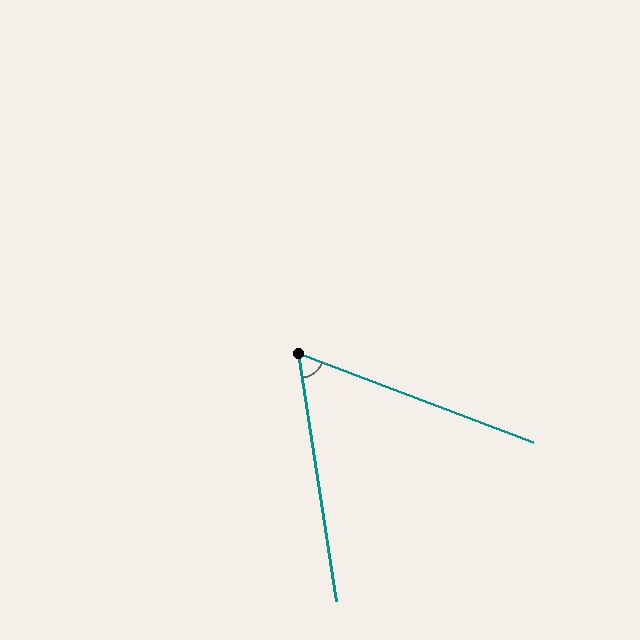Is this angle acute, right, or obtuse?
It is acute.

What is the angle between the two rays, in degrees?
Approximately 61 degrees.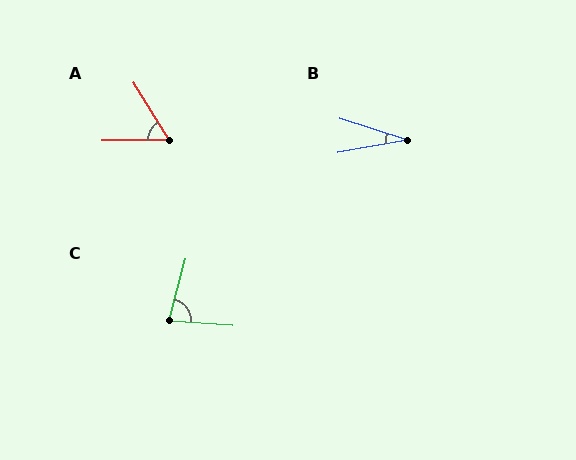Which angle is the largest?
C, at approximately 79 degrees.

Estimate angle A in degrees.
Approximately 59 degrees.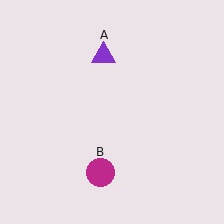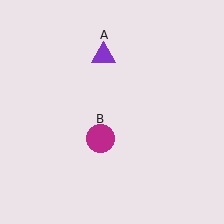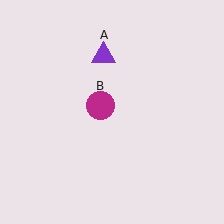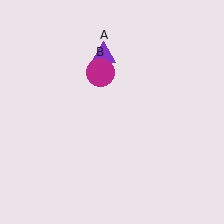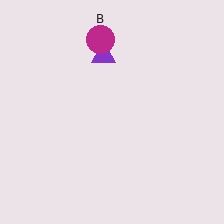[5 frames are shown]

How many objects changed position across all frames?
1 object changed position: magenta circle (object B).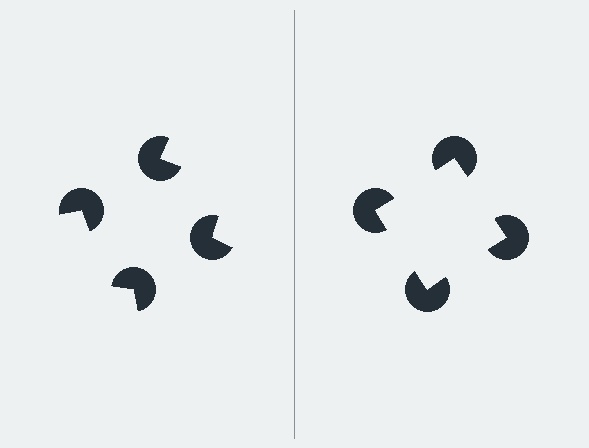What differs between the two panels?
The pac-man discs are positioned identically on both sides; only the wedge orientations differ. On the right they align to a square; on the left they are misaligned.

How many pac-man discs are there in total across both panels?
8 — 4 on each side.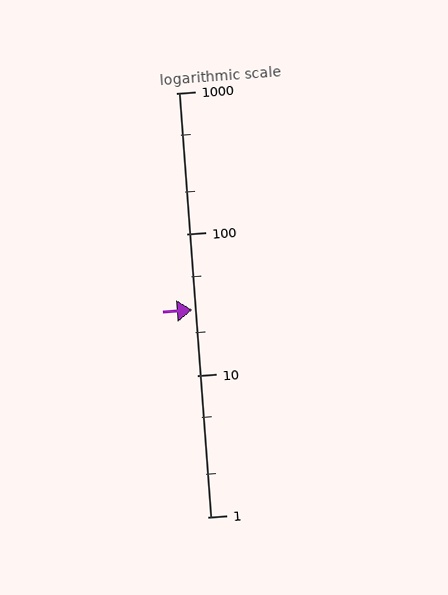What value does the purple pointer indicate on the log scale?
The pointer indicates approximately 29.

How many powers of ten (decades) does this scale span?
The scale spans 3 decades, from 1 to 1000.